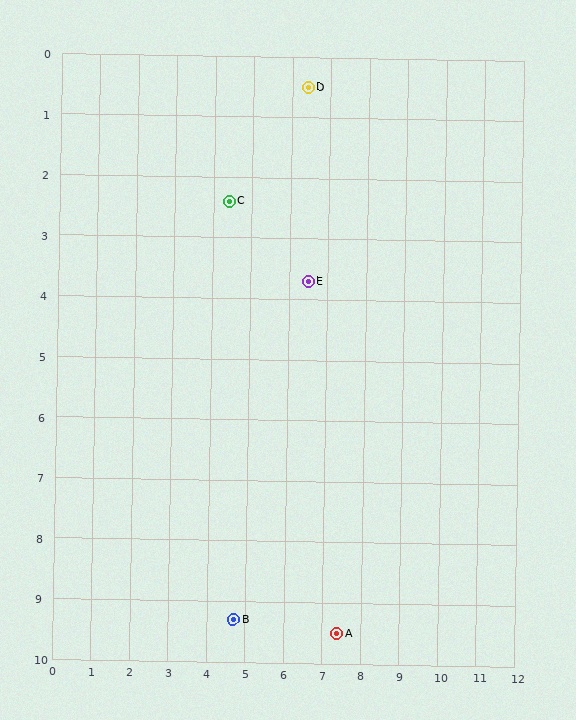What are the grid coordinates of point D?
Point D is at approximately (6.4, 0.5).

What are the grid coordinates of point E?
Point E is at approximately (6.5, 3.7).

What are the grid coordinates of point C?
Point C is at approximately (4.4, 2.4).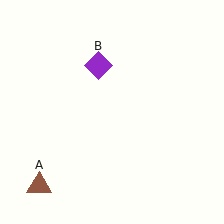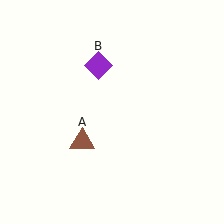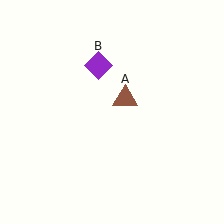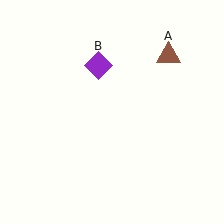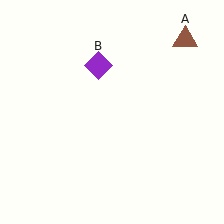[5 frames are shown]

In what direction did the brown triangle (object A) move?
The brown triangle (object A) moved up and to the right.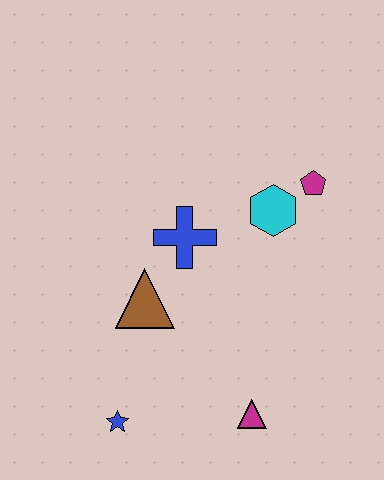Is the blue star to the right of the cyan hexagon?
No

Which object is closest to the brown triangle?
The blue cross is closest to the brown triangle.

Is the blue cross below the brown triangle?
No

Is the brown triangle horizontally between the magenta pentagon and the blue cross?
No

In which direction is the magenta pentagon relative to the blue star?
The magenta pentagon is above the blue star.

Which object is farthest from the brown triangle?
The magenta pentagon is farthest from the brown triangle.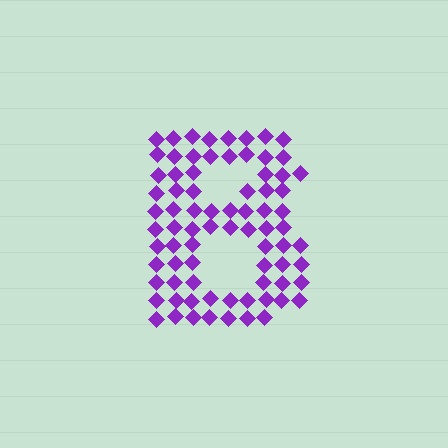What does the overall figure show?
The overall figure shows the letter B.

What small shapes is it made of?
It is made of small diamonds.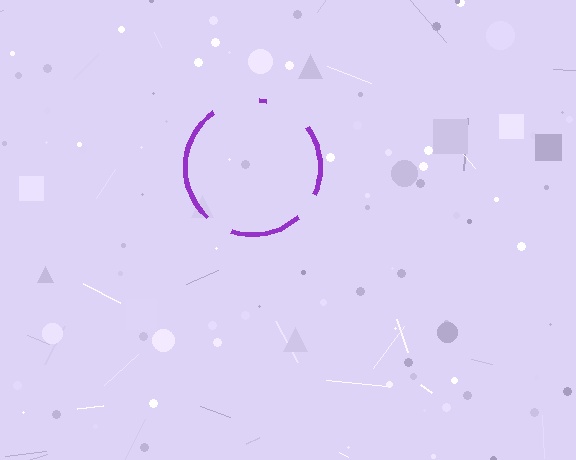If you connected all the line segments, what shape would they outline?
They would outline a circle.